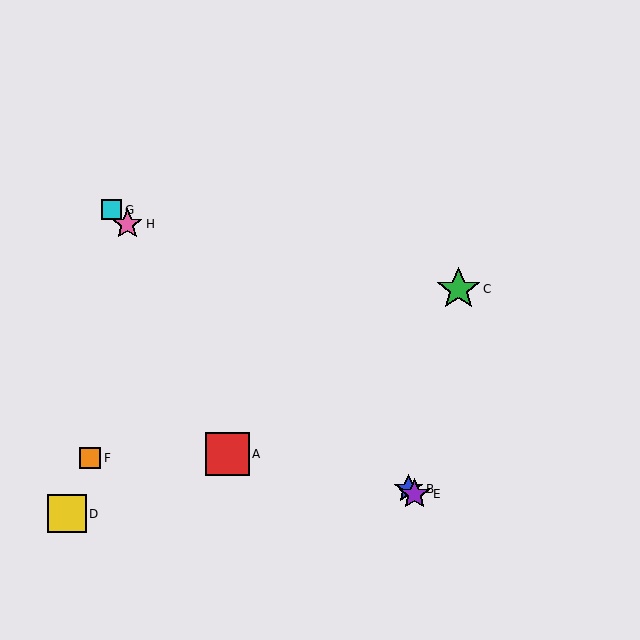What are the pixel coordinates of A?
Object A is at (227, 454).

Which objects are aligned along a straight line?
Objects B, E, G, H are aligned along a straight line.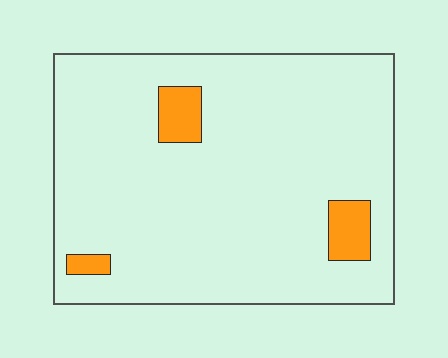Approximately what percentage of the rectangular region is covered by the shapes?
Approximately 5%.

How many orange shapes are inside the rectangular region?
3.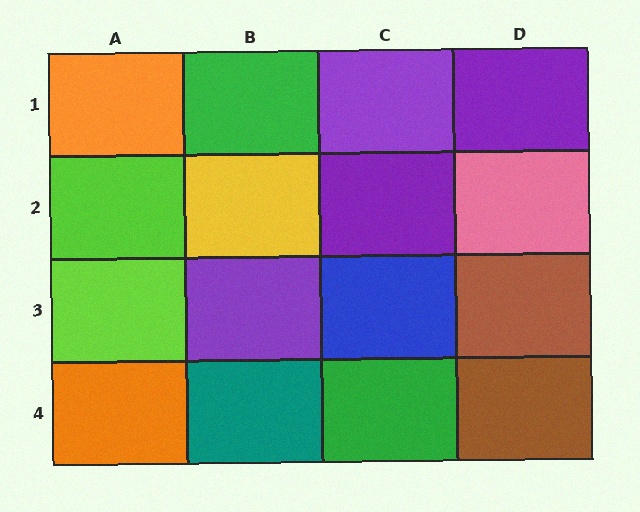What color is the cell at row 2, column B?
Yellow.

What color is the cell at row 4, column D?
Brown.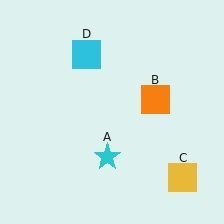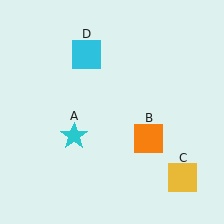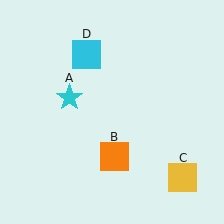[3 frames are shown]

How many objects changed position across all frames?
2 objects changed position: cyan star (object A), orange square (object B).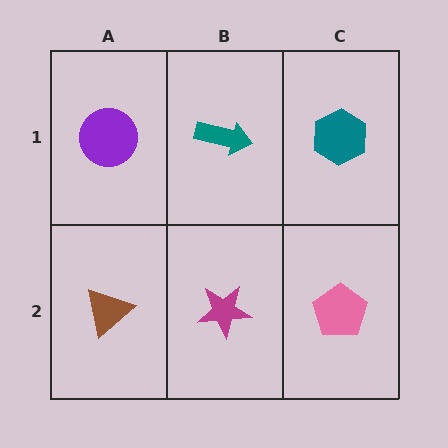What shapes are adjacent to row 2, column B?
A teal arrow (row 1, column B), a brown triangle (row 2, column A), a pink pentagon (row 2, column C).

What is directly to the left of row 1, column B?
A purple circle.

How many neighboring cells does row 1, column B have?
3.